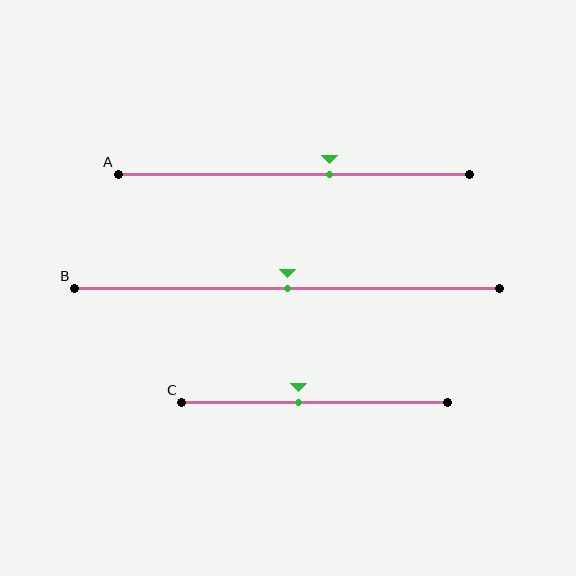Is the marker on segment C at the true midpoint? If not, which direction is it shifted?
No, the marker on segment C is shifted to the left by about 6% of the segment length.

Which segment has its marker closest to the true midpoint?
Segment B has its marker closest to the true midpoint.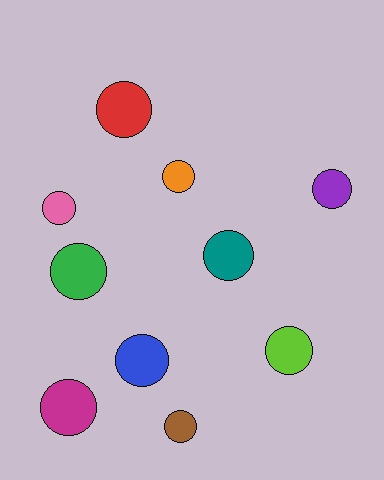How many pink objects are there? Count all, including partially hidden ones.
There is 1 pink object.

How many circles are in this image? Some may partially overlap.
There are 10 circles.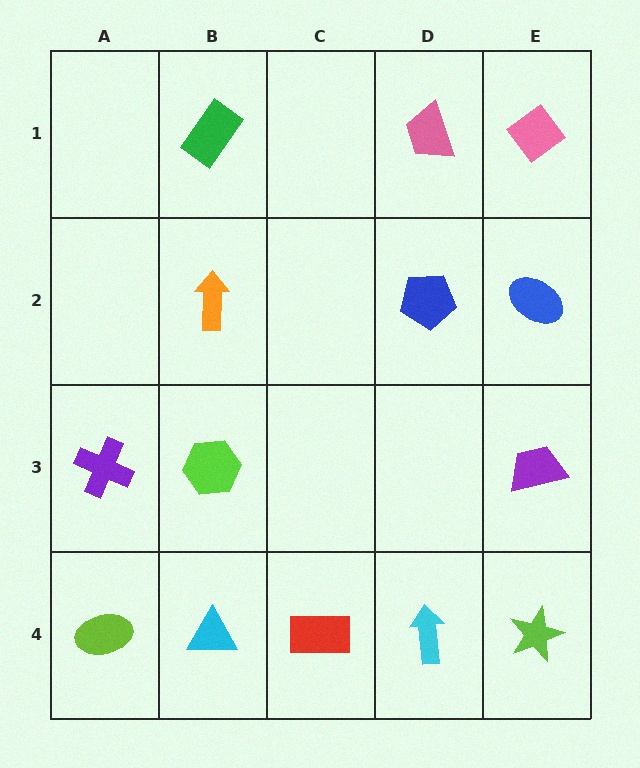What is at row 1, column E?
A pink diamond.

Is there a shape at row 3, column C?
No, that cell is empty.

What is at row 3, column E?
A purple trapezoid.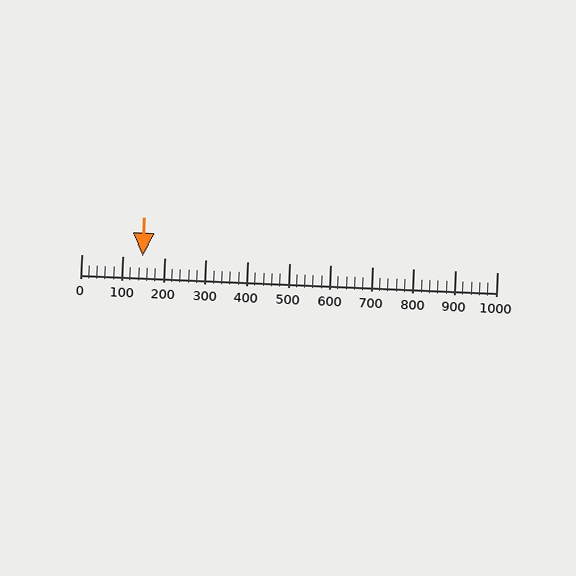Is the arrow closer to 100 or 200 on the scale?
The arrow is closer to 100.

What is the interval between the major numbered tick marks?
The major tick marks are spaced 100 units apart.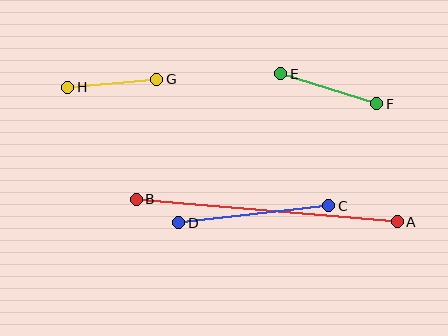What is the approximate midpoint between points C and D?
The midpoint is at approximately (254, 214) pixels.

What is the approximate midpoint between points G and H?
The midpoint is at approximately (112, 83) pixels.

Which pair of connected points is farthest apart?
Points A and B are farthest apart.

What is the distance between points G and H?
The distance is approximately 89 pixels.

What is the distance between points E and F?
The distance is approximately 101 pixels.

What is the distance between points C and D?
The distance is approximately 151 pixels.